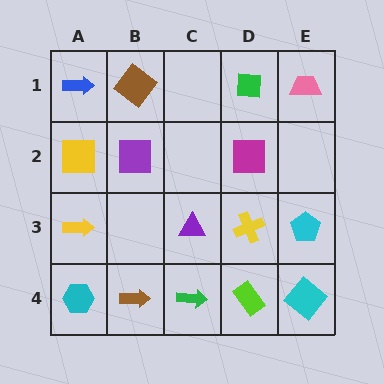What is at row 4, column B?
A brown arrow.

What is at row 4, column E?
A cyan diamond.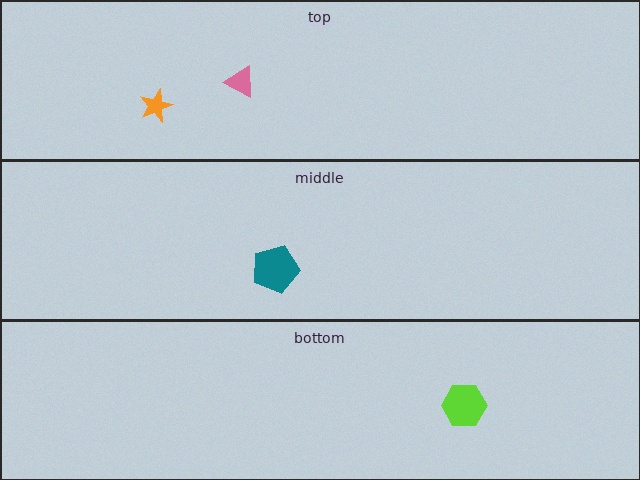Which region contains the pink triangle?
The top region.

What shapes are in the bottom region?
The lime hexagon.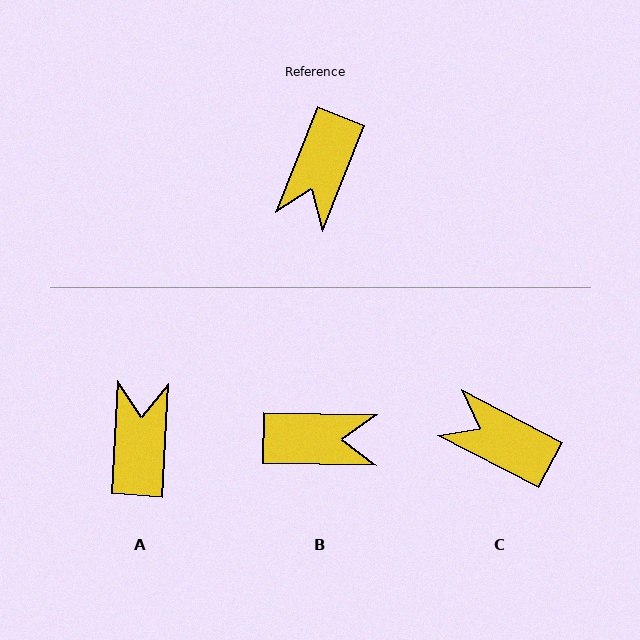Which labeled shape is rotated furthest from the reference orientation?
A, about 162 degrees away.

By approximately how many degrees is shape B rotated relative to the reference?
Approximately 111 degrees counter-clockwise.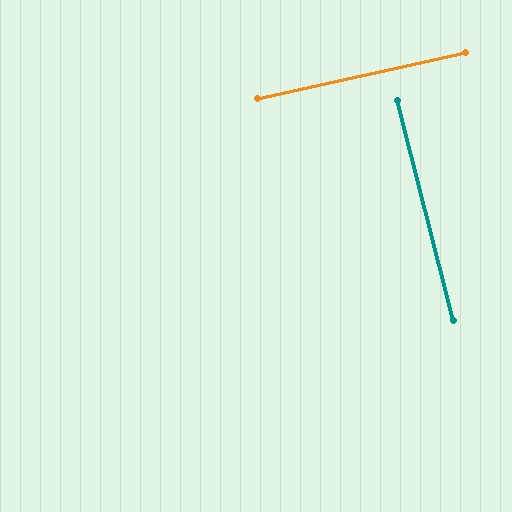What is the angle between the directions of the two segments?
Approximately 88 degrees.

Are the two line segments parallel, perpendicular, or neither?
Perpendicular — they meet at approximately 88°.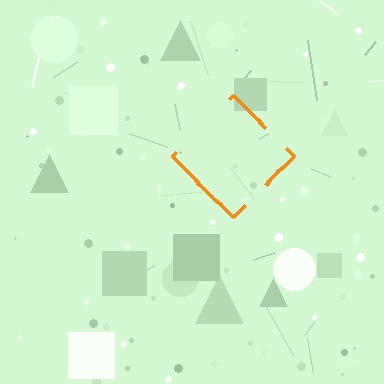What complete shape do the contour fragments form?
The contour fragments form a diamond.